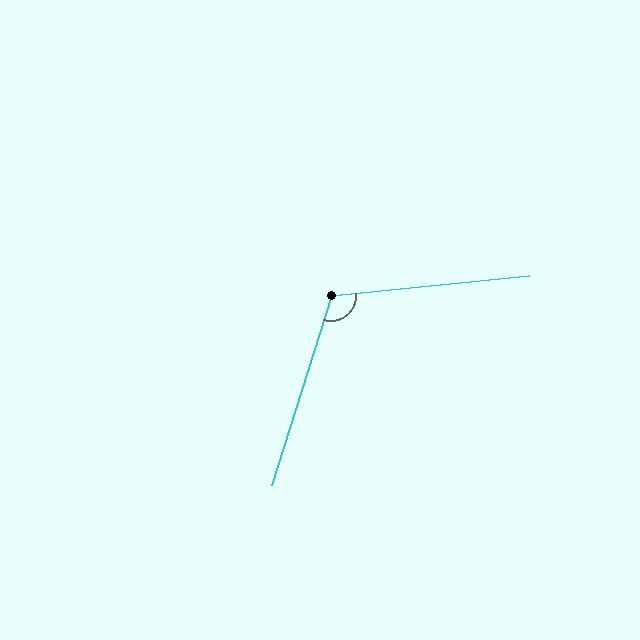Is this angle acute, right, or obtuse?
It is obtuse.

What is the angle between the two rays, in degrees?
Approximately 113 degrees.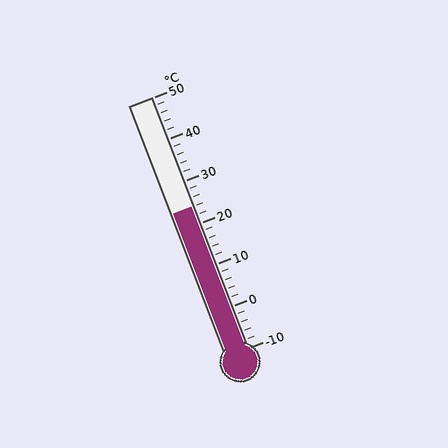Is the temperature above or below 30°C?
The temperature is below 30°C.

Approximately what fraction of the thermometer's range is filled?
The thermometer is filled to approximately 55% of its range.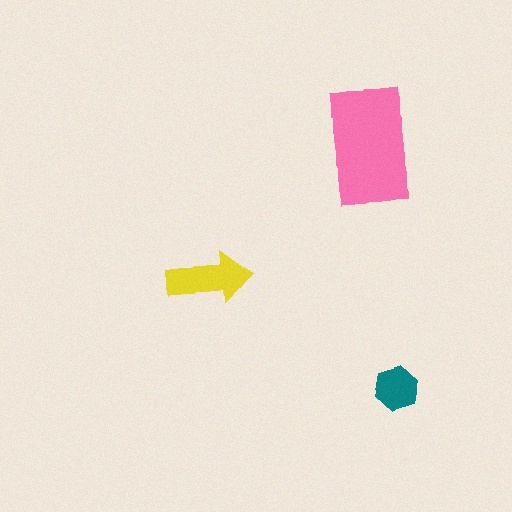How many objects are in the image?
There are 3 objects in the image.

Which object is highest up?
The pink rectangle is topmost.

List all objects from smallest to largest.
The teal hexagon, the yellow arrow, the pink rectangle.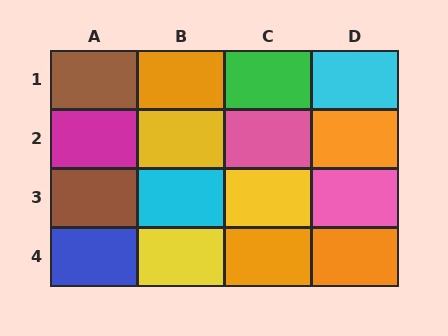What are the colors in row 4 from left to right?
Blue, yellow, orange, orange.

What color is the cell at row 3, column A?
Brown.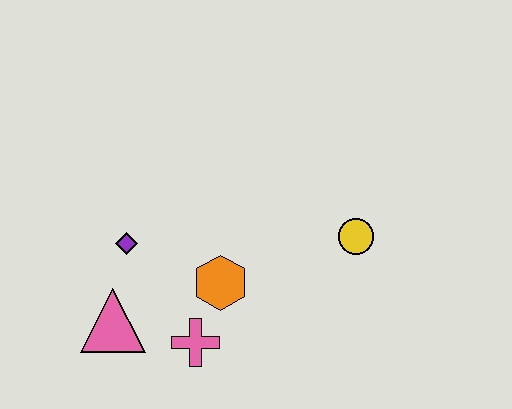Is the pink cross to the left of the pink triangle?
No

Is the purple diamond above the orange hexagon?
Yes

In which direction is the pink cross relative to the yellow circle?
The pink cross is to the left of the yellow circle.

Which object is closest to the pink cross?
The orange hexagon is closest to the pink cross.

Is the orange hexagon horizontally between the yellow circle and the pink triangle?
Yes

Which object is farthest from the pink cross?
The yellow circle is farthest from the pink cross.